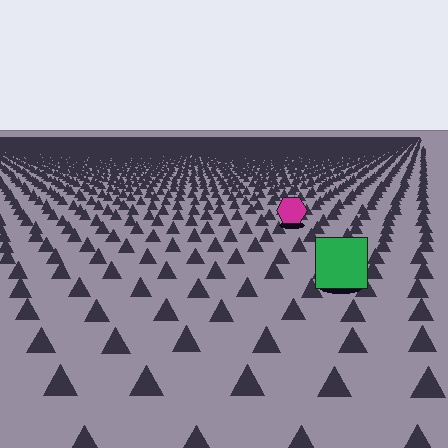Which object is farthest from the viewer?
The magenta hexagon is farthest from the viewer. It appears smaller and the ground texture around it is denser.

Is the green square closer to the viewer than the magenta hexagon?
Yes. The green square is closer — you can tell from the texture gradient: the ground texture is coarser near it.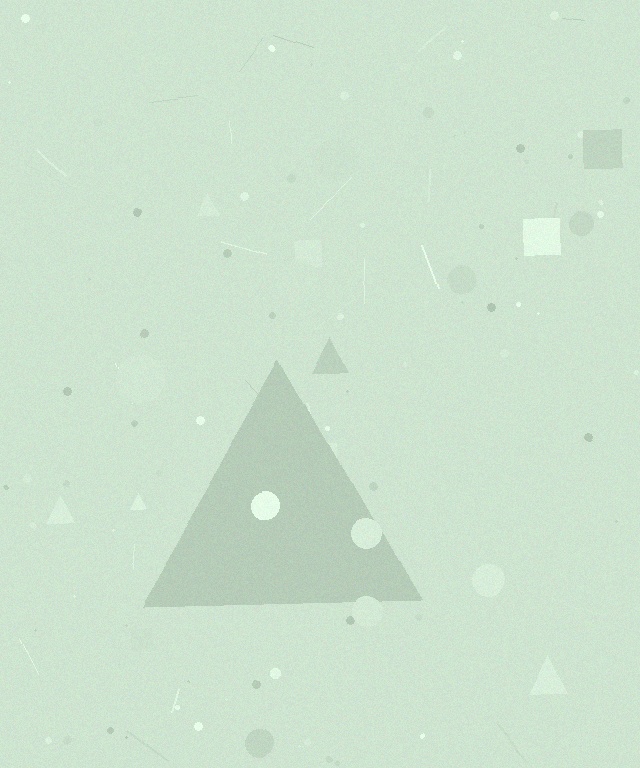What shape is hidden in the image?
A triangle is hidden in the image.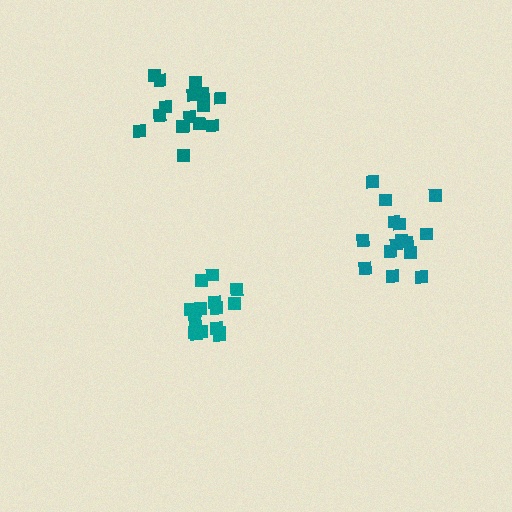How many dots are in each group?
Group 1: 16 dots, Group 2: 15 dots, Group 3: 16 dots (47 total).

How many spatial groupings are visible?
There are 3 spatial groupings.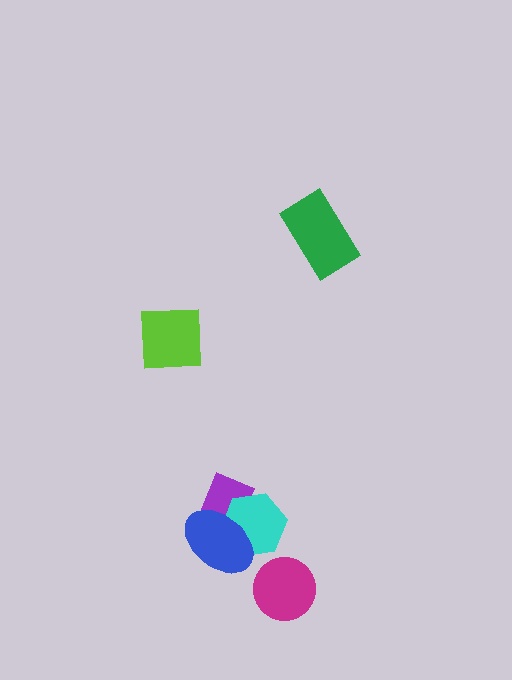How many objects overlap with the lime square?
0 objects overlap with the lime square.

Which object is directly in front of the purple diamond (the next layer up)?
The cyan hexagon is directly in front of the purple diamond.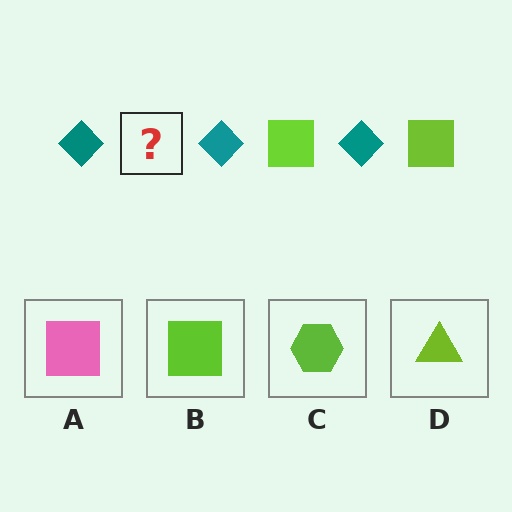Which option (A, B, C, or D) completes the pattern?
B.